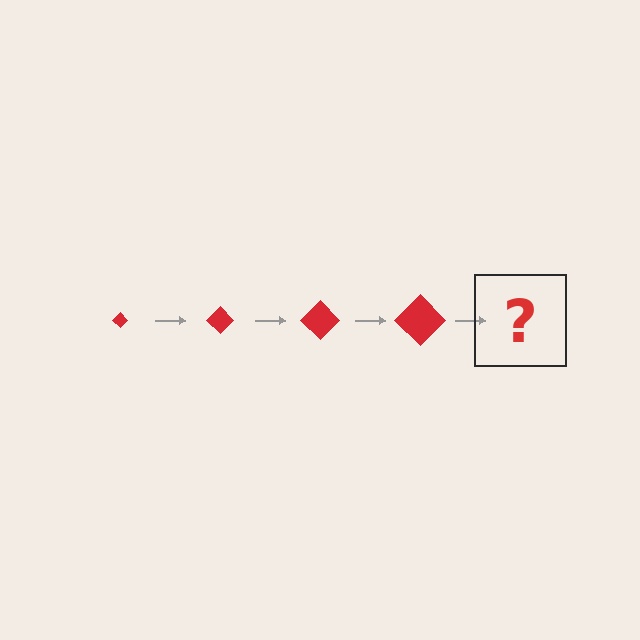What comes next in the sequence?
The next element should be a red diamond, larger than the previous one.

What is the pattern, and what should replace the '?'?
The pattern is that the diamond gets progressively larger each step. The '?' should be a red diamond, larger than the previous one.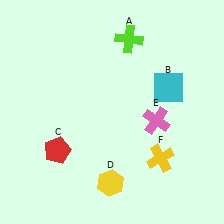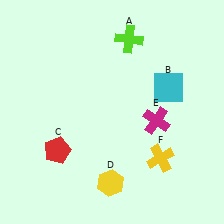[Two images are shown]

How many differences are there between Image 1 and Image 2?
There is 1 difference between the two images.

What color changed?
The cross (E) changed from pink in Image 1 to magenta in Image 2.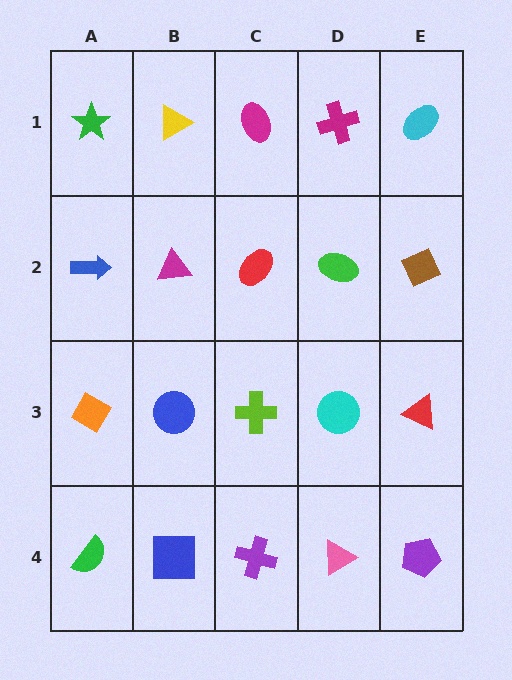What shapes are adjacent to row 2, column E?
A cyan ellipse (row 1, column E), a red triangle (row 3, column E), a green ellipse (row 2, column D).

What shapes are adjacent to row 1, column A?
A blue arrow (row 2, column A), a yellow triangle (row 1, column B).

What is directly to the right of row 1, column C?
A magenta cross.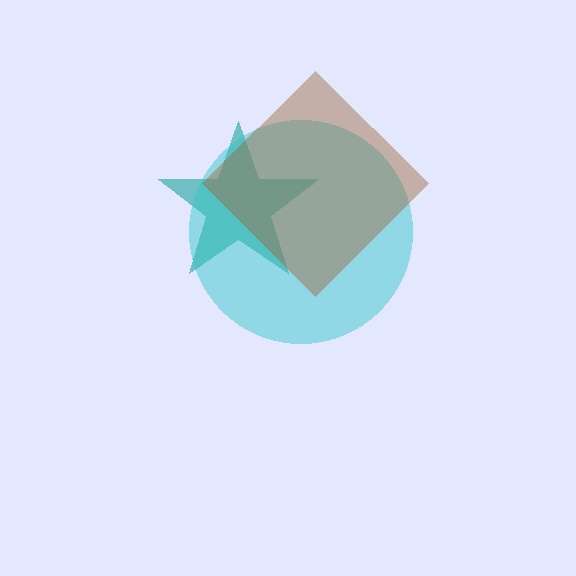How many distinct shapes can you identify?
There are 3 distinct shapes: a teal star, a cyan circle, a brown diamond.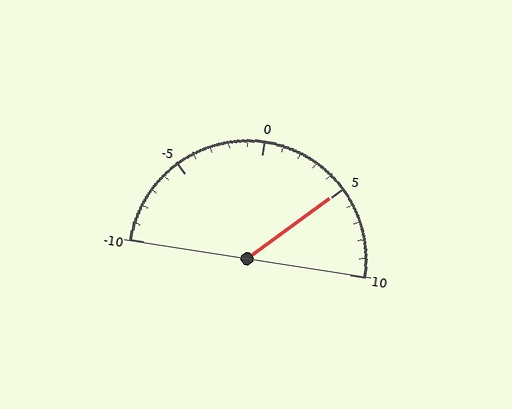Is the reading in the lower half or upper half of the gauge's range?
The reading is in the upper half of the range (-10 to 10).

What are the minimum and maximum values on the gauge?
The gauge ranges from -10 to 10.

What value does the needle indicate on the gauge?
The needle indicates approximately 5.